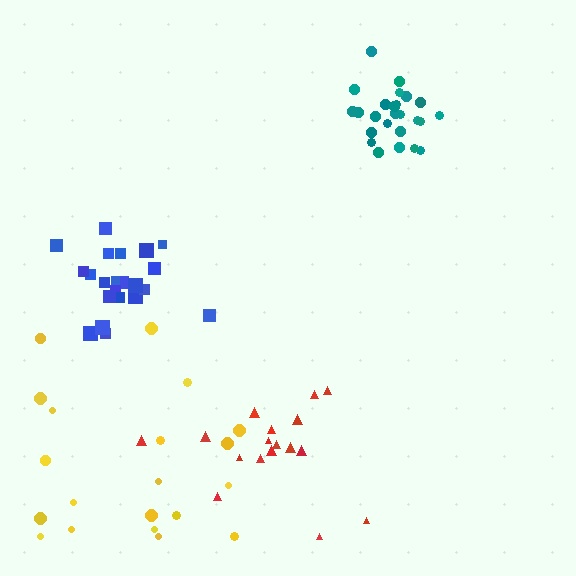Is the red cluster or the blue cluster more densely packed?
Blue.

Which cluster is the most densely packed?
Teal.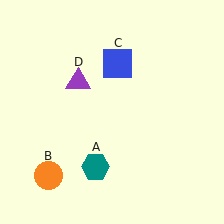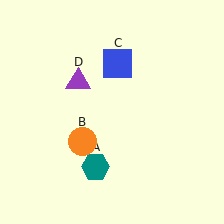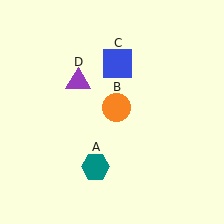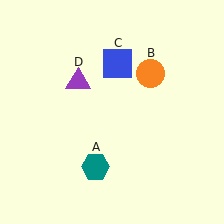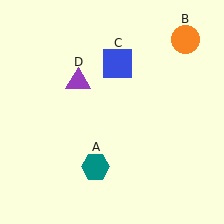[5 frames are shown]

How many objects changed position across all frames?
1 object changed position: orange circle (object B).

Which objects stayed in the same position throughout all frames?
Teal hexagon (object A) and blue square (object C) and purple triangle (object D) remained stationary.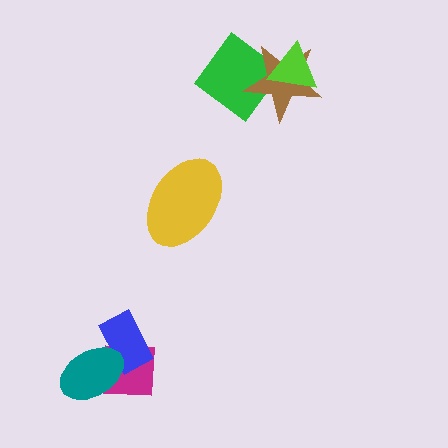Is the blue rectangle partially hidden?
Yes, it is partially covered by another shape.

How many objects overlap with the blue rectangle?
2 objects overlap with the blue rectangle.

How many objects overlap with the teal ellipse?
2 objects overlap with the teal ellipse.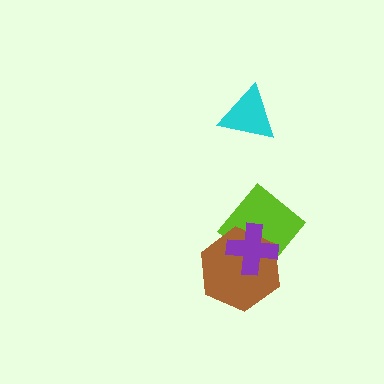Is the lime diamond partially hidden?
Yes, it is partially covered by another shape.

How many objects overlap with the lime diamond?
2 objects overlap with the lime diamond.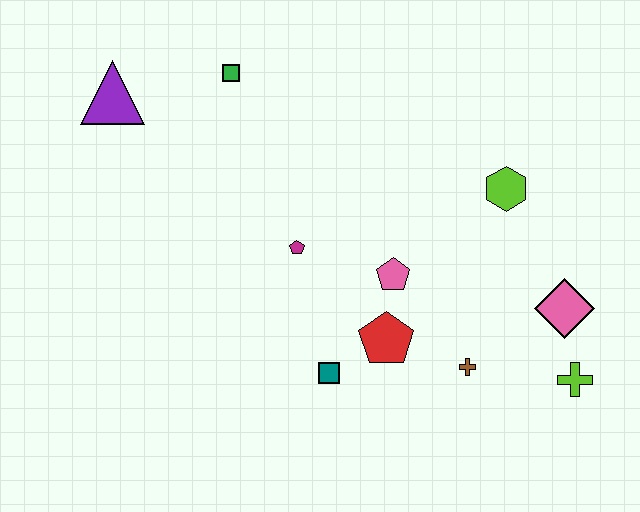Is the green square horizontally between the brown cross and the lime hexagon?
No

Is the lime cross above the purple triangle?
No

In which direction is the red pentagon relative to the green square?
The red pentagon is below the green square.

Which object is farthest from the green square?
The lime cross is farthest from the green square.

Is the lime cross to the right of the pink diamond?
Yes